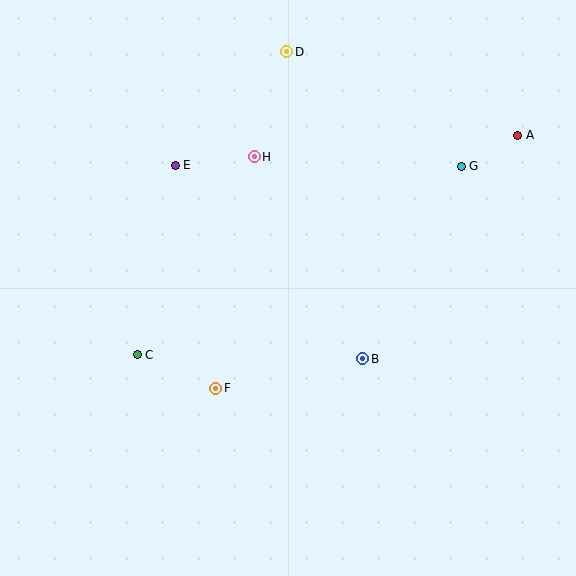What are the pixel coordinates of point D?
Point D is at (287, 52).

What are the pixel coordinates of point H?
Point H is at (254, 157).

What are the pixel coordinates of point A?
Point A is at (518, 135).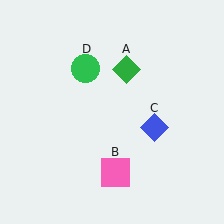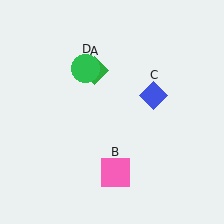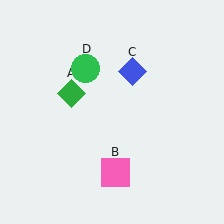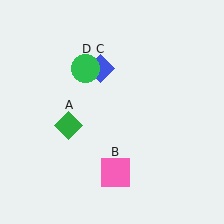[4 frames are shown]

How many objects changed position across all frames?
2 objects changed position: green diamond (object A), blue diamond (object C).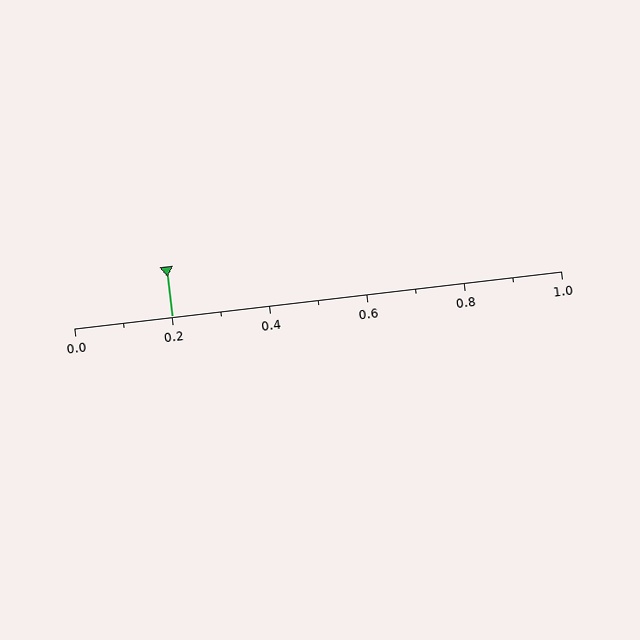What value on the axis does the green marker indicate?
The marker indicates approximately 0.2.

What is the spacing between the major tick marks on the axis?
The major ticks are spaced 0.2 apart.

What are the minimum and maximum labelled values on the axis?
The axis runs from 0.0 to 1.0.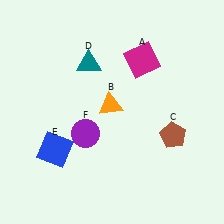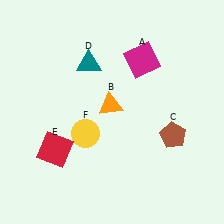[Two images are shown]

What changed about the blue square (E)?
In Image 1, E is blue. In Image 2, it changed to red.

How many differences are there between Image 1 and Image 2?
There are 2 differences between the two images.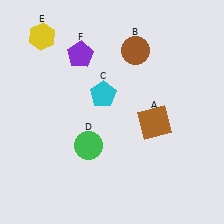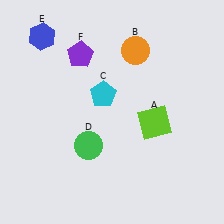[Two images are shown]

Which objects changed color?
A changed from brown to lime. B changed from brown to orange. E changed from yellow to blue.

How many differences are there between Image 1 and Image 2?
There are 3 differences between the two images.